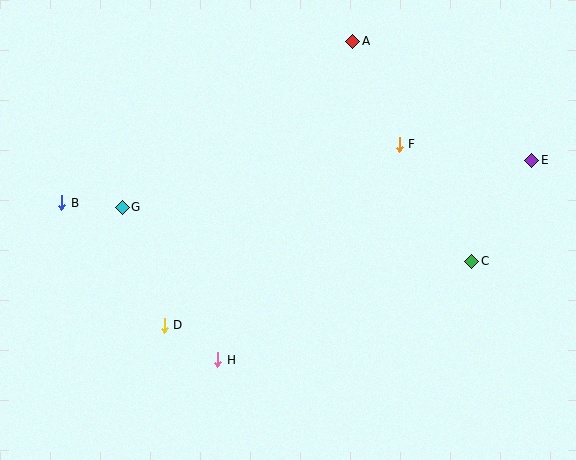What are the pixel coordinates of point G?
Point G is at (122, 207).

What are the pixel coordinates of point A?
Point A is at (353, 41).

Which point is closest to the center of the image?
Point F at (399, 144) is closest to the center.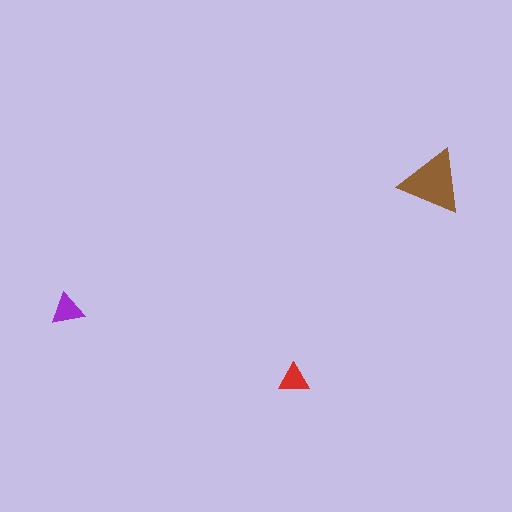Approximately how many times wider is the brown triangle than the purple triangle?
About 2 times wider.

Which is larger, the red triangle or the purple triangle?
The purple one.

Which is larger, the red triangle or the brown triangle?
The brown one.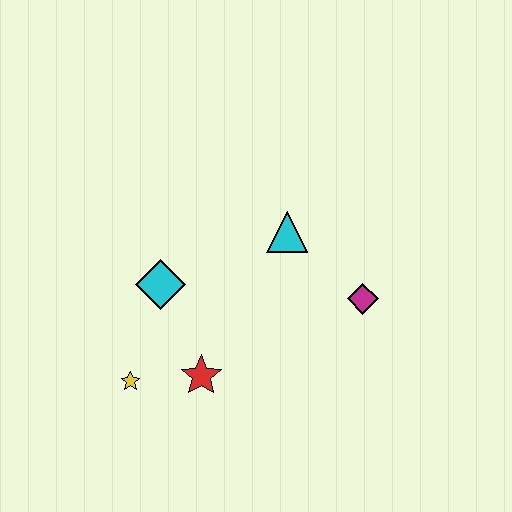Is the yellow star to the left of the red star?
Yes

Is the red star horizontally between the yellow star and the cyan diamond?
No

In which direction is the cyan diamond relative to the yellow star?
The cyan diamond is above the yellow star.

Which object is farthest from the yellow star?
The magenta diamond is farthest from the yellow star.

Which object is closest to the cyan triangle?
The magenta diamond is closest to the cyan triangle.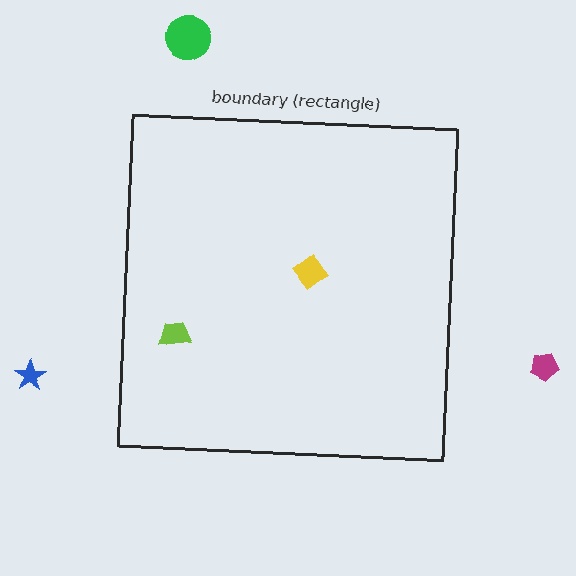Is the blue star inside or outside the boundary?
Outside.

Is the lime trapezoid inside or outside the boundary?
Inside.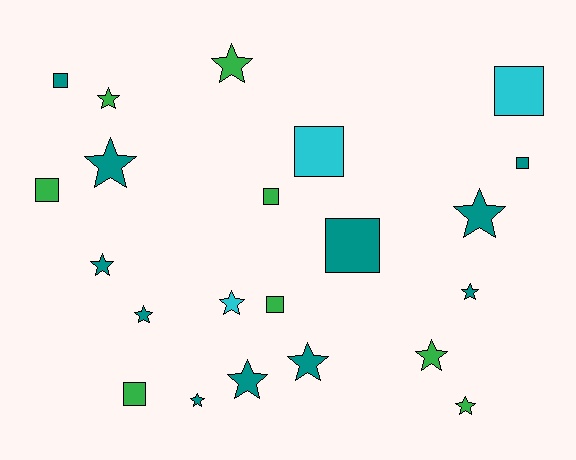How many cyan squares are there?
There are 2 cyan squares.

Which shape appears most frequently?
Star, with 13 objects.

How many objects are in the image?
There are 22 objects.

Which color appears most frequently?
Teal, with 11 objects.